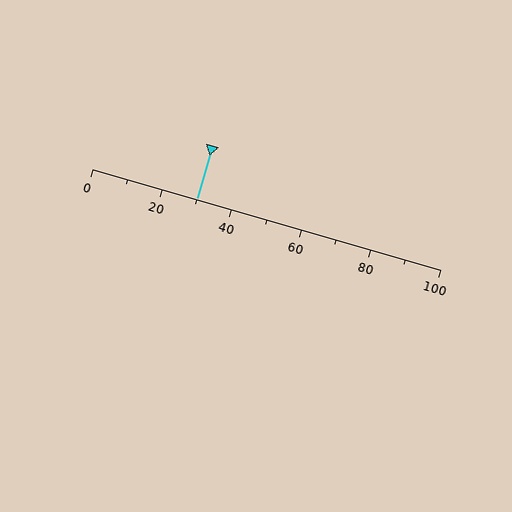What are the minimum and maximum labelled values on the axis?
The axis runs from 0 to 100.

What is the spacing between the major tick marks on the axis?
The major ticks are spaced 20 apart.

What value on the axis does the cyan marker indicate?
The marker indicates approximately 30.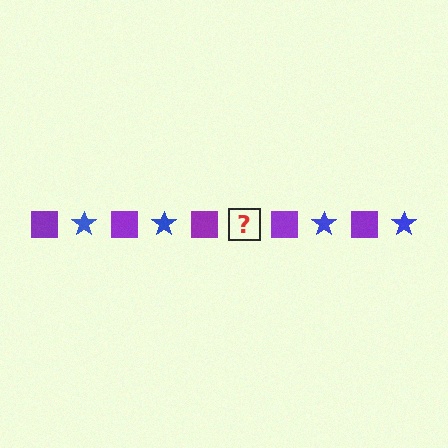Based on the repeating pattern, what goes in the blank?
The blank should be a blue star.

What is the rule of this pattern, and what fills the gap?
The rule is that the pattern alternates between purple square and blue star. The gap should be filled with a blue star.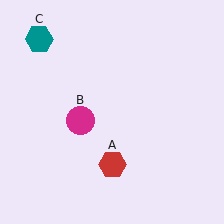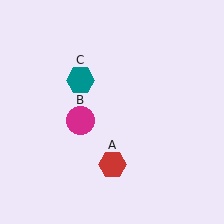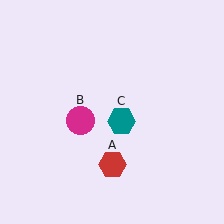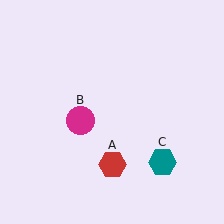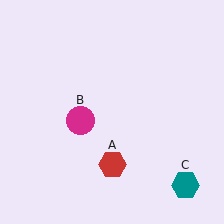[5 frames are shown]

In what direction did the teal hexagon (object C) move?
The teal hexagon (object C) moved down and to the right.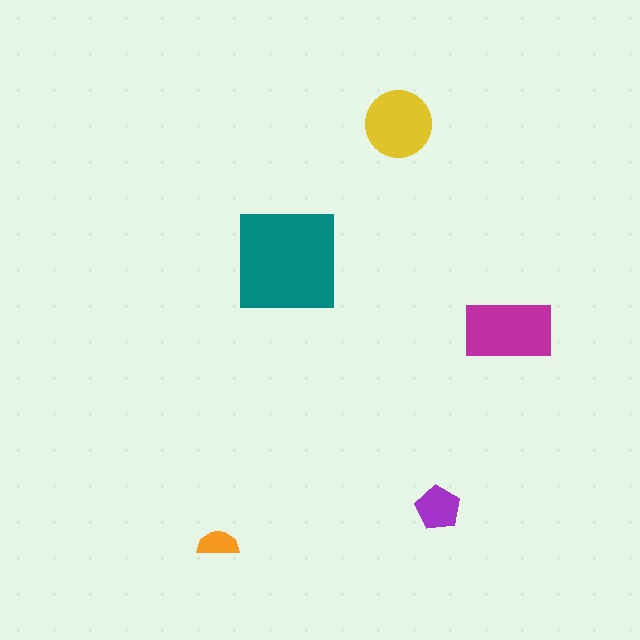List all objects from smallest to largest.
The orange semicircle, the purple pentagon, the yellow circle, the magenta rectangle, the teal square.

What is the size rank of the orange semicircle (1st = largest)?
5th.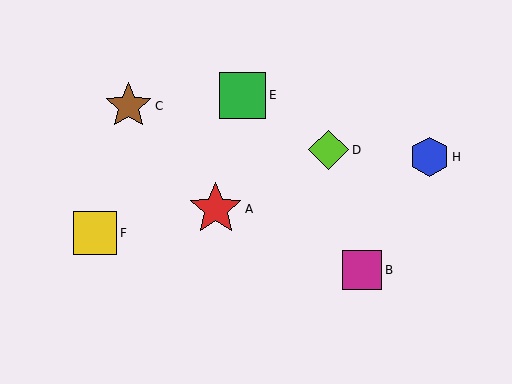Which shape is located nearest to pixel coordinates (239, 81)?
The green square (labeled E) at (243, 95) is nearest to that location.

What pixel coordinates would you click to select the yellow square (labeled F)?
Click at (95, 233) to select the yellow square F.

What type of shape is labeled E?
Shape E is a green square.